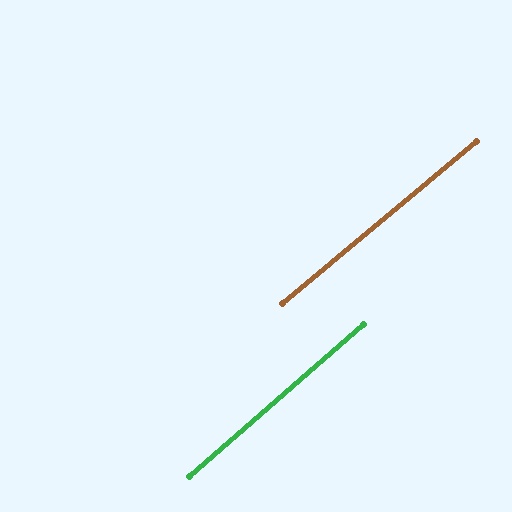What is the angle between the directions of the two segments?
Approximately 1 degree.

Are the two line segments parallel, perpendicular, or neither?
Parallel — their directions differ by only 1.2°.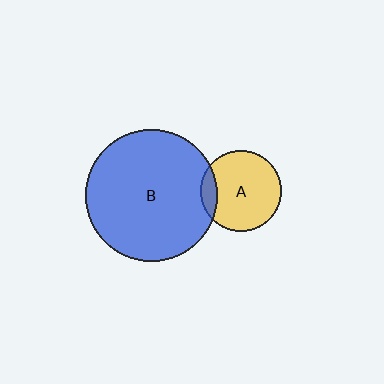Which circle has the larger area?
Circle B (blue).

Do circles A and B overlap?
Yes.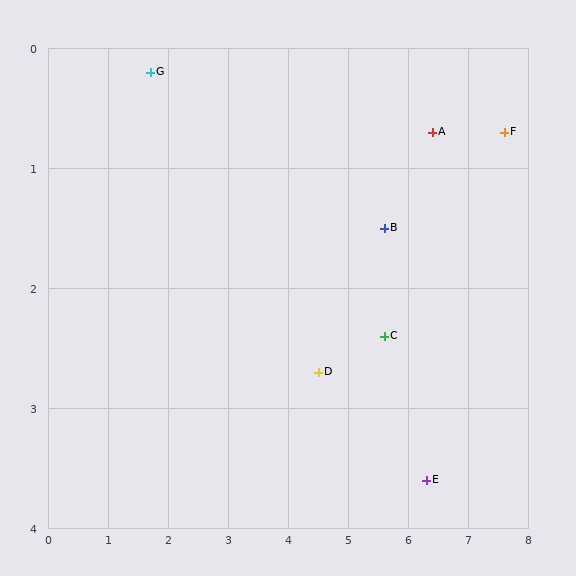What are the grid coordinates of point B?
Point B is at approximately (5.6, 1.5).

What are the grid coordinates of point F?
Point F is at approximately (7.6, 0.7).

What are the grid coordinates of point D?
Point D is at approximately (4.5, 2.7).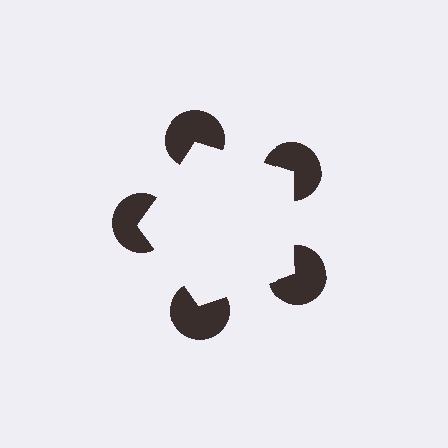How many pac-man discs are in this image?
There are 5 — one at each vertex of the illusory pentagon.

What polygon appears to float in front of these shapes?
An illusory pentagon — its edges are inferred from the aligned wedge cuts in the pac-man discs, not physically drawn.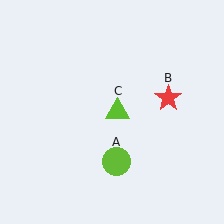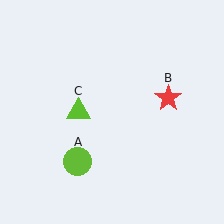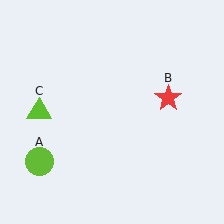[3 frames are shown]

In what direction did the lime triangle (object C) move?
The lime triangle (object C) moved left.